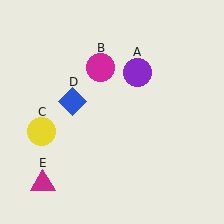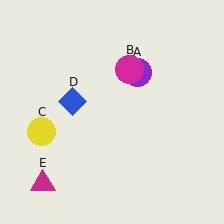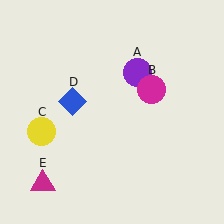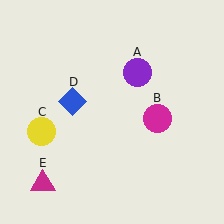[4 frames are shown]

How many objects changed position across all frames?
1 object changed position: magenta circle (object B).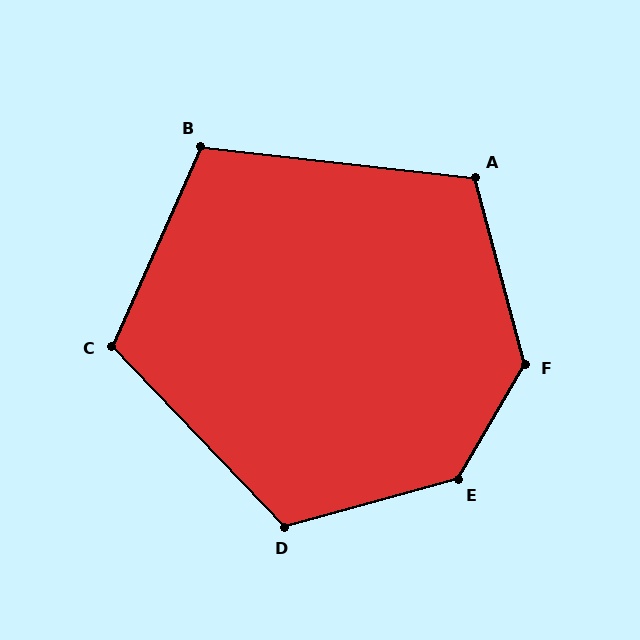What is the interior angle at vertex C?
Approximately 112 degrees (obtuse).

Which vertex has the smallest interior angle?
B, at approximately 108 degrees.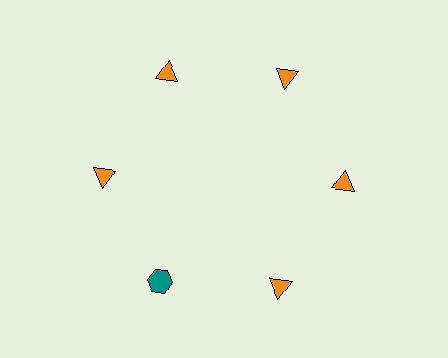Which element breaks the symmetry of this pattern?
The teal hexagon at roughly the 7 o'clock position breaks the symmetry. All other shapes are orange triangles.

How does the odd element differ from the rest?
It differs in both color (teal instead of orange) and shape (hexagon instead of triangle).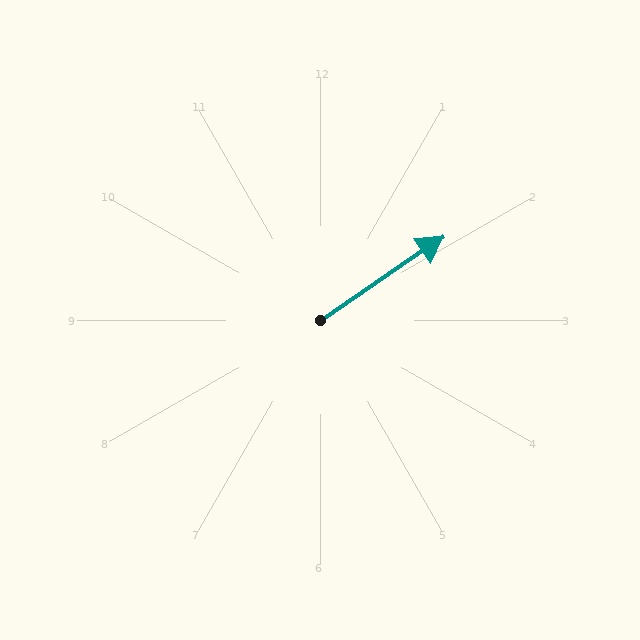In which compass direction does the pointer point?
Northeast.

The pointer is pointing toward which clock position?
Roughly 2 o'clock.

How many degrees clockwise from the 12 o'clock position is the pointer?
Approximately 56 degrees.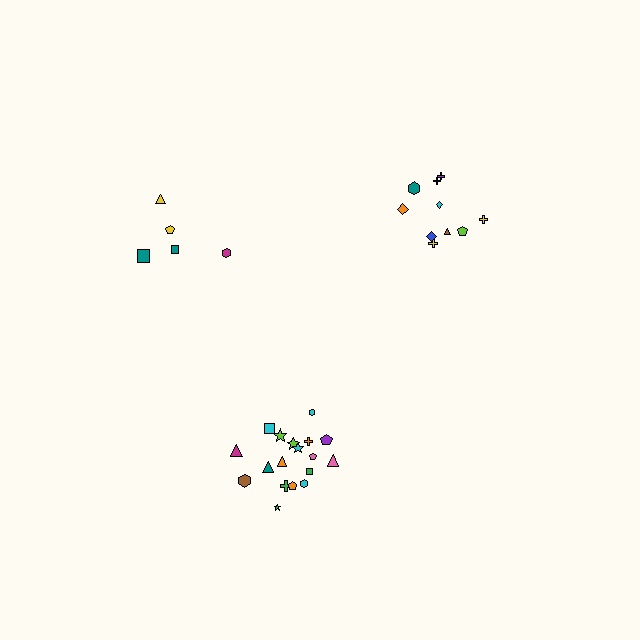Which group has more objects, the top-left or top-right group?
The top-right group.